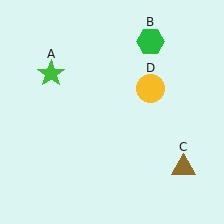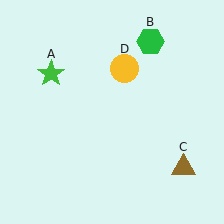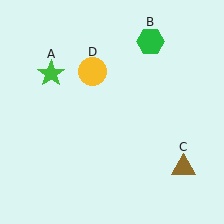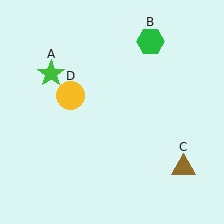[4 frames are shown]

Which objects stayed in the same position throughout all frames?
Green star (object A) and green hexagon (object B) and brown triangle (object C) remained stationary.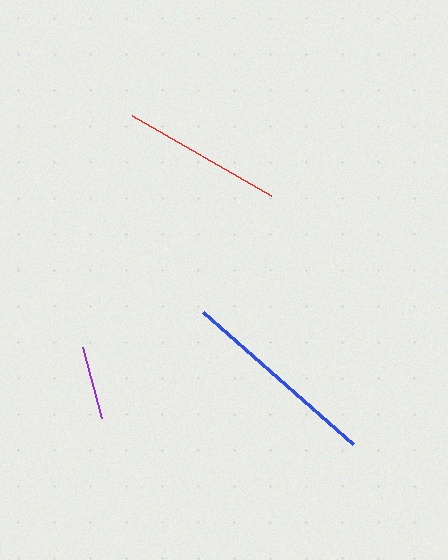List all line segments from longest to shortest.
From longest to shortest: blue, red, purple.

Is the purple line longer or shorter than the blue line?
The blue line is longer than the purple line.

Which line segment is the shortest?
The purple line is the shortest at approximately 74 pixels.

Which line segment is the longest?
The blue line is the longest at approximately 200 pixels.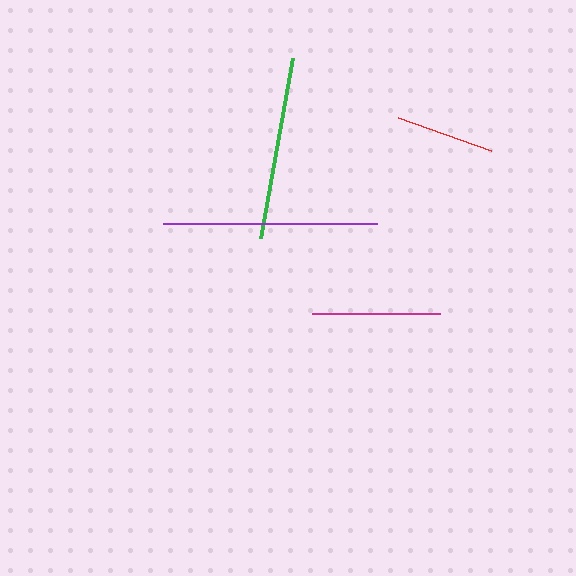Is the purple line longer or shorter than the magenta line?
The purple line is longer than the magenta line.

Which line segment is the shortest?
The red line is the shortest at approximately 98 pixels.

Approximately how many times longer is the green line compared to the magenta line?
The green line is approximately 1.4 times the length of the magenta line.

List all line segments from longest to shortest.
From longest to shortest: purple, green, magenta, red.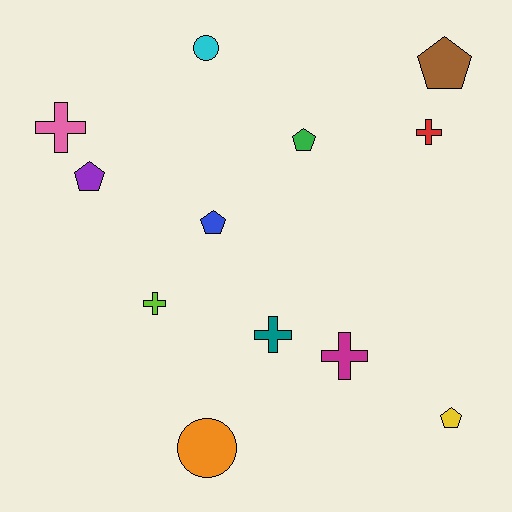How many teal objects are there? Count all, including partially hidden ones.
There is 1 teal object.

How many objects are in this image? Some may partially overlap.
There are 12 objects.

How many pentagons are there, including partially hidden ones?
There are 5 pentagons.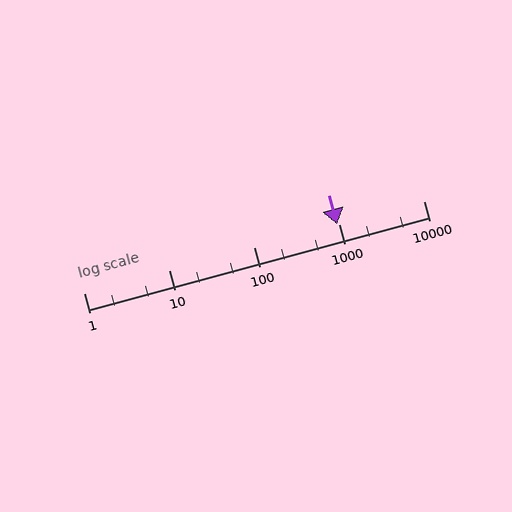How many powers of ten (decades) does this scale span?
The scale spans 4 decades, from 1 to 10000.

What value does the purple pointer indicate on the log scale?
The pointer indicates approximately 950.